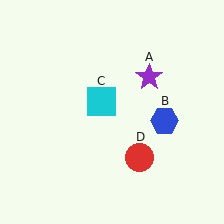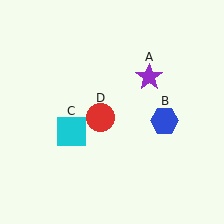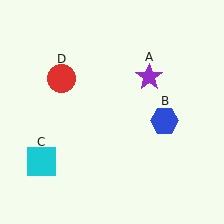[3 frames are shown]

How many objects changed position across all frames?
2 objects changed position: cyan square (object C), red circle (object D).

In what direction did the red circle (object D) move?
The red circle (object D) moved up and to the left.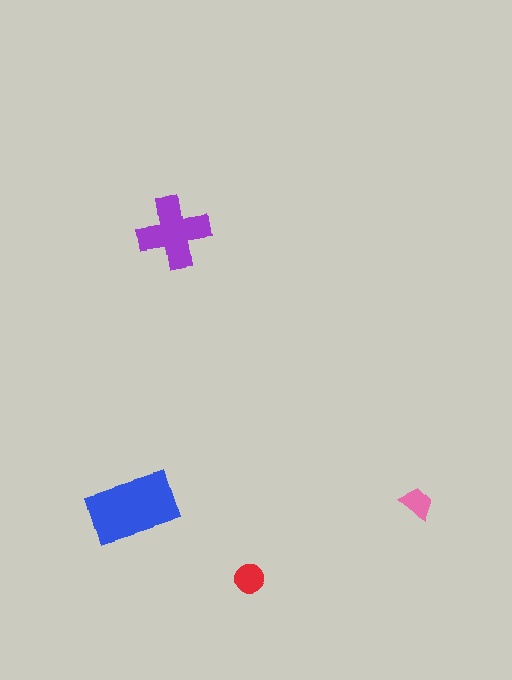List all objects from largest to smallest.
The blue rectangle, the purple cross, the red circle, the pink trapezoid.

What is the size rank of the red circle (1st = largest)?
3rd.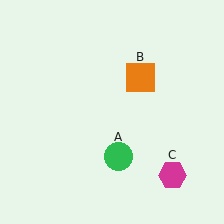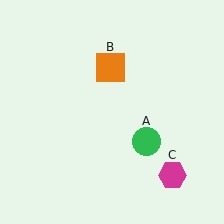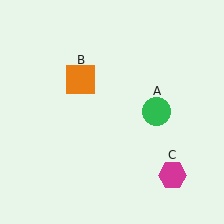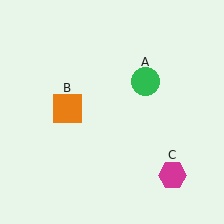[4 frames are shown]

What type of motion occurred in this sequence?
The green circle (object A), orange square (object B) rotated counterclockwise around the center of the scene.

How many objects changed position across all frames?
2 objects changed position: green circle (object A), orange square (object B).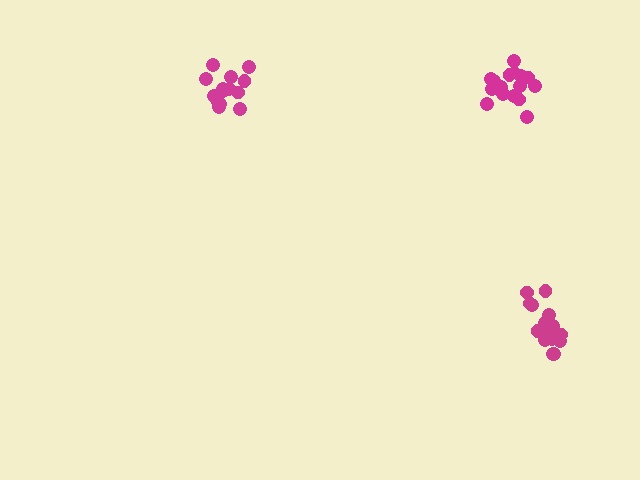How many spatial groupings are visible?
There are 3 spatial groupings.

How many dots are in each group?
Group 1: 16 dots, Group 2: 14 dots, Group 3: 15 dots (45 total).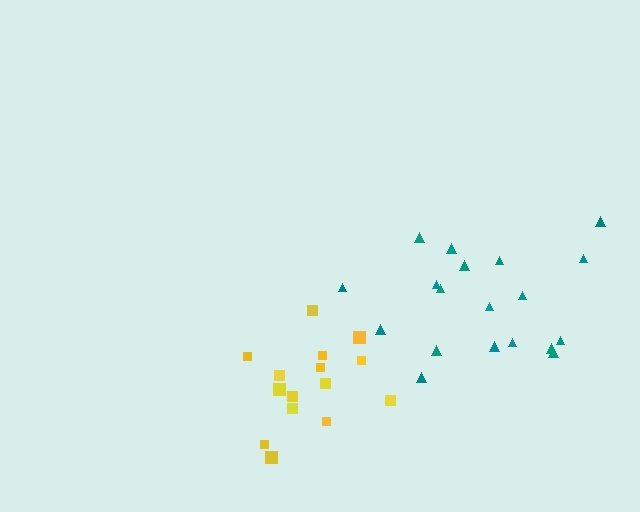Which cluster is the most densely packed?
Yellow.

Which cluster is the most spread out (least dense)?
Teal.